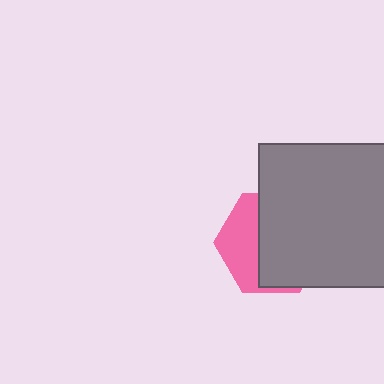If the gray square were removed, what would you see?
You would see the complete pink hexagon.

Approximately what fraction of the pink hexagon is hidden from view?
Roughly 63% of the pink hexagon is hidden behind the gray square.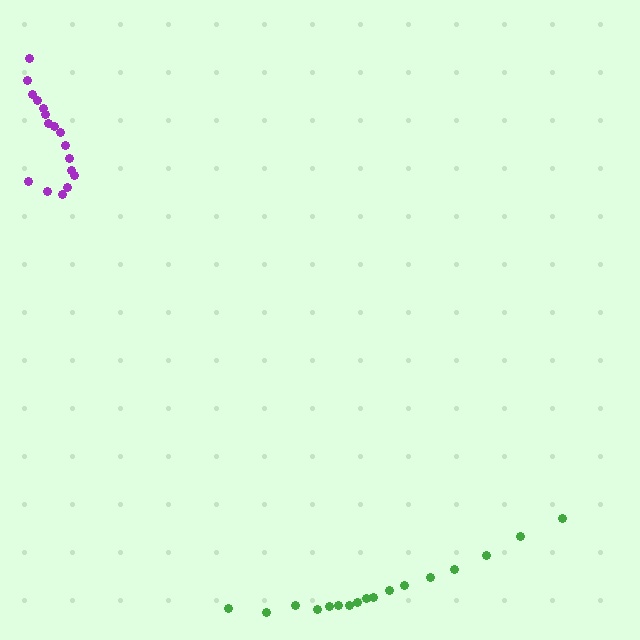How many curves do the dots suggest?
There are 2 distinct paths.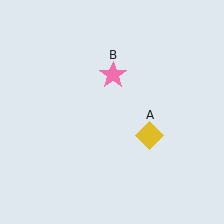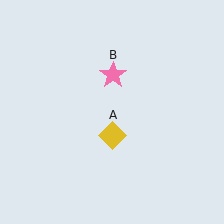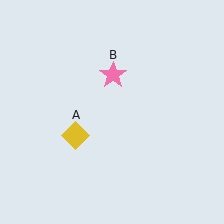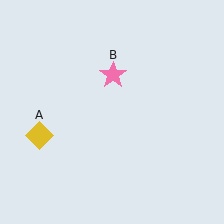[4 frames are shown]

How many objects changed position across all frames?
1 object changed position: yellow diamond (object A).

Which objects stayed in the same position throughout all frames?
Pink star (object B) remained stationary.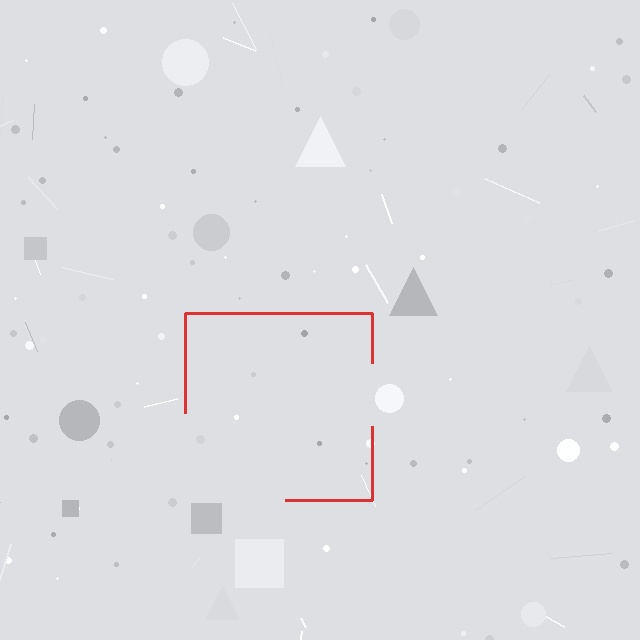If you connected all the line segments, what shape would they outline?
They would outline a square.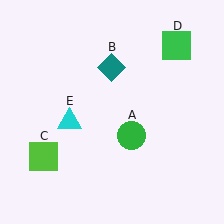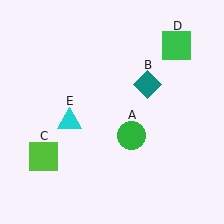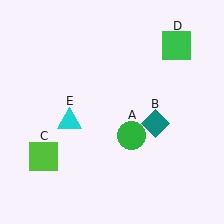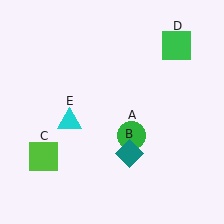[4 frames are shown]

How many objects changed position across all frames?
1 object changed position: teal diamond (object B).